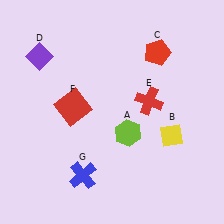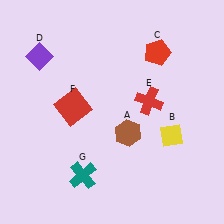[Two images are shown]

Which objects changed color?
A changed from lime to brown. G changed from blue to teal.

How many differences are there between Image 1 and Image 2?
There are 2 differences between the two images.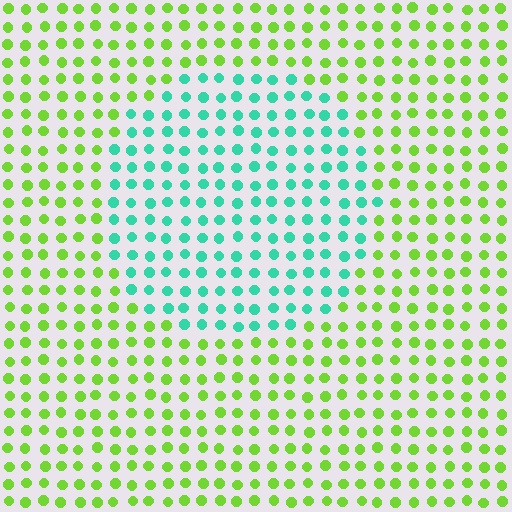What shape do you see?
I see a circle.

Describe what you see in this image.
The image is filled with small lime elements in a uniform arrangement. A circle-shaped region is visible where the elements are tinted to a slightly different hue, forming a subtle color boundary.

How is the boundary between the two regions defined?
The boundary is defined purely by a slight shift in hue (about 66 degrees). Spacing, size, and orientation are identical on both sides.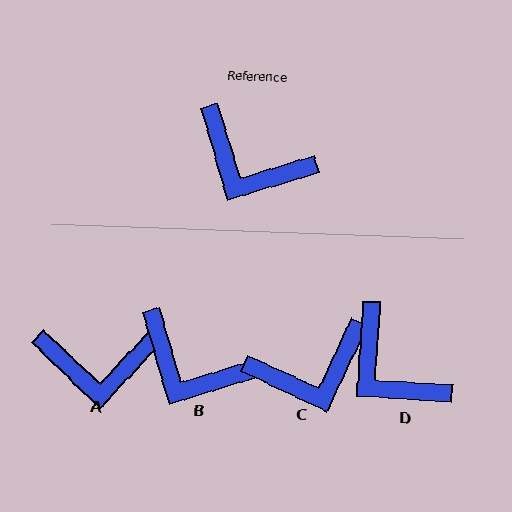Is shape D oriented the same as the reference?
No, it is off by about 20 degrees.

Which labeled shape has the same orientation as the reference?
B.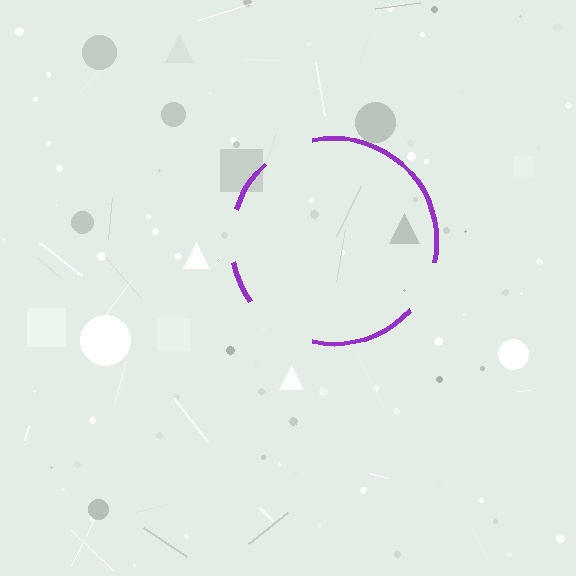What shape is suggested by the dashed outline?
The dashed outline suggests a circle.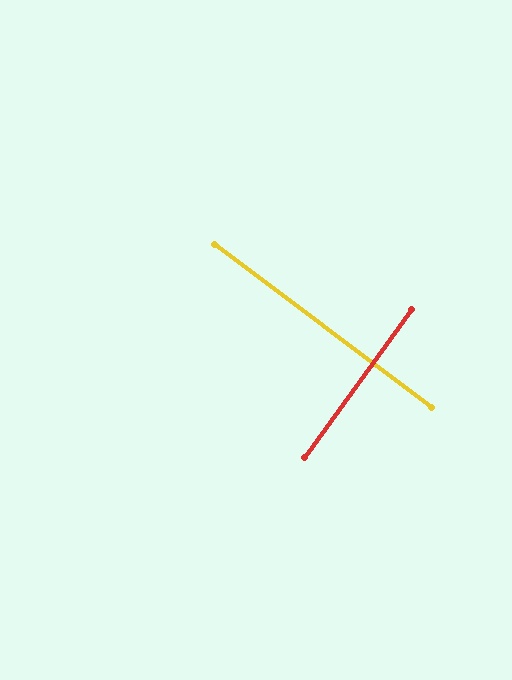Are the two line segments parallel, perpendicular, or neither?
Perpendicular — they meet at approximately 89°.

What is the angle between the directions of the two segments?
Approximately 89 degrees.